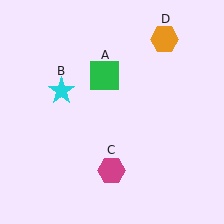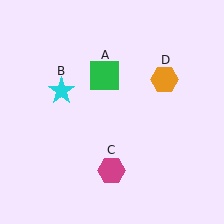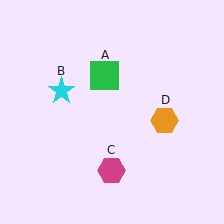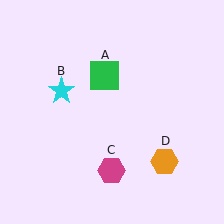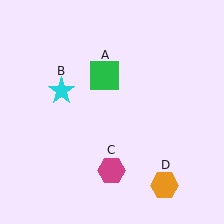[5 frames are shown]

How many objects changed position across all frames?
1 object changed position: orange hexagon (object D).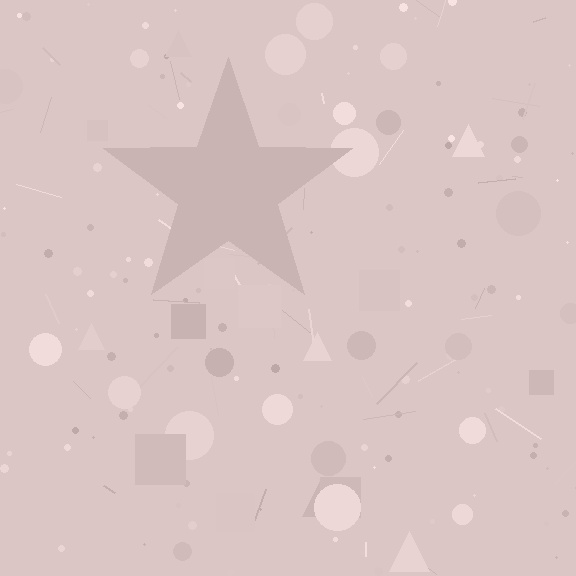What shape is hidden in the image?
A star is hidden in the image.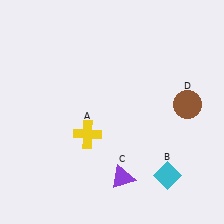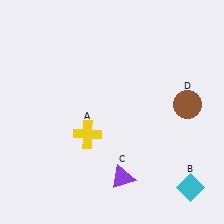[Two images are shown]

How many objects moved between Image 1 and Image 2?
1 object moved between the two images.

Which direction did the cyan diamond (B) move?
The cyan diamond (B) moved right.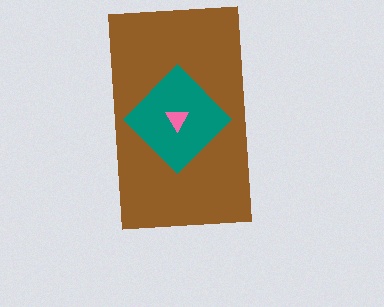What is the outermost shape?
The brown rectangle.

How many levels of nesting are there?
3.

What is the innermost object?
The pink triangle.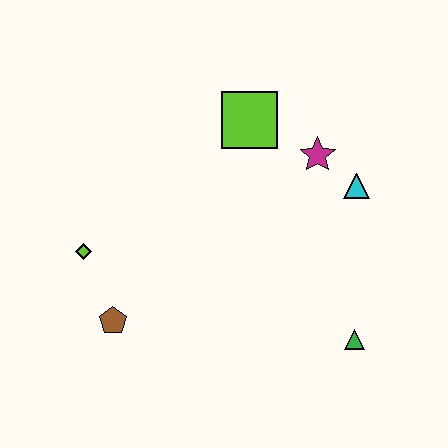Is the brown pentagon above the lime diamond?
No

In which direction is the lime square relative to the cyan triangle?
The lime square is to the left of the cyan triangle.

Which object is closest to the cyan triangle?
The magenta star is closest to the cyan triangle.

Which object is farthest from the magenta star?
The brown pentagon is farthest from the magenta star.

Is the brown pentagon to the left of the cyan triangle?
Yes